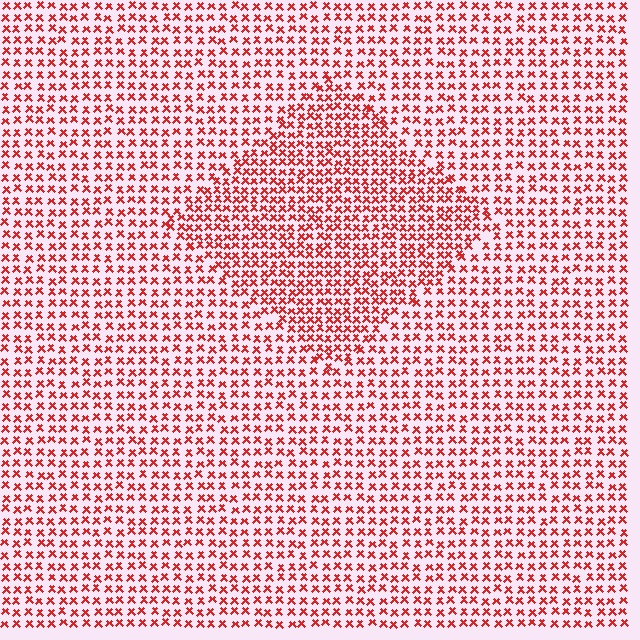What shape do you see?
I see a diamond.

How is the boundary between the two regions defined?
The boundary is defined by a change in element density (approximately 1.5x ratio). All elements are the same color, size, and shape.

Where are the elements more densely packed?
The elements are more densely packed inside the diamond boundary.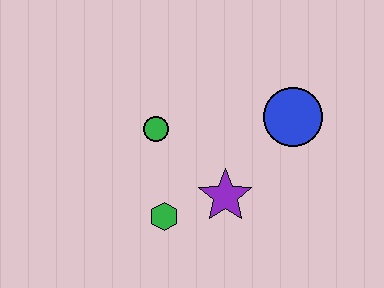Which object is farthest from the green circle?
The blue circle is farthest from the green circle.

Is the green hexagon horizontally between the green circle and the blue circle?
Yes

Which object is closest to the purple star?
The green hexagon is closest to the purple star.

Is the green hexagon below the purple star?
Yes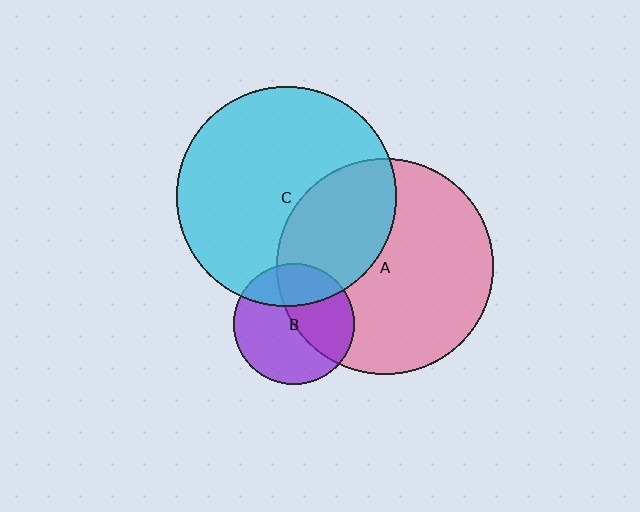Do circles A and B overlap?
Yes.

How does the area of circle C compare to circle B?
Approximately 3.3 times.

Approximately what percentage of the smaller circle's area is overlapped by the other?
Approximately 45%.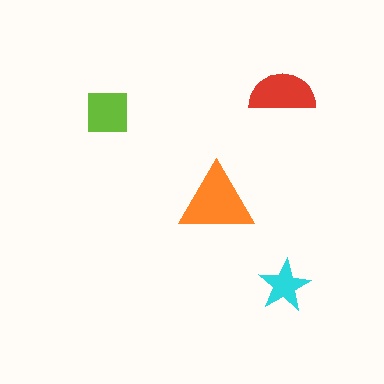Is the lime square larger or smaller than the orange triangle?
Smaller.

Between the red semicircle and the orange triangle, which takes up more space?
The orange triangle.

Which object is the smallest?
The cyan star.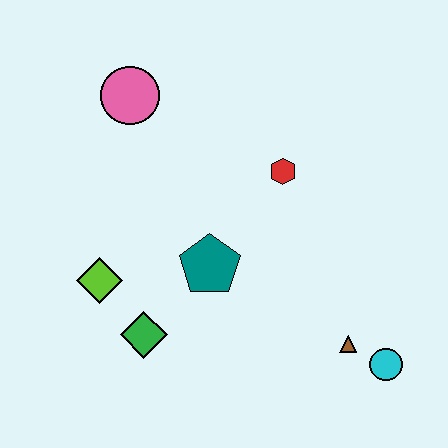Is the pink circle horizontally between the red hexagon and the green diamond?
No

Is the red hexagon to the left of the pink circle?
No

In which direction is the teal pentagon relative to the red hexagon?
The teal pentagon is below the red hexagon.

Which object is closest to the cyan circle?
The brown triangle is closest to the cyan circle.